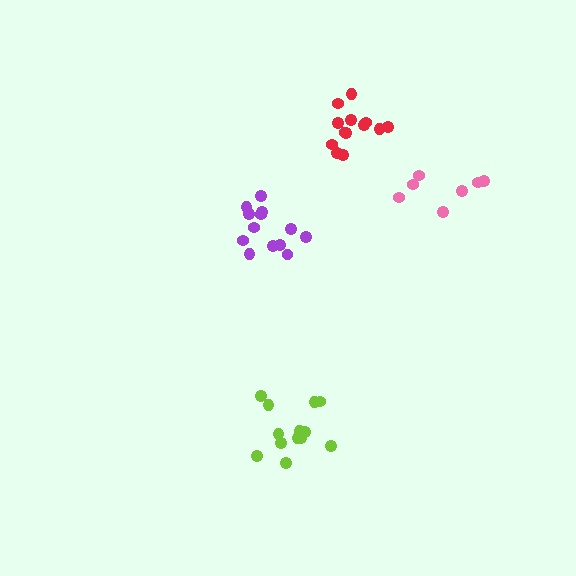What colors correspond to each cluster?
The clusters are colored: purple, pink, lime, red.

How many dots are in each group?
Group 1: 13 dots, Group 2: 7 dots, Group 3: 13 dots, Group 4: 13 dots (46 total).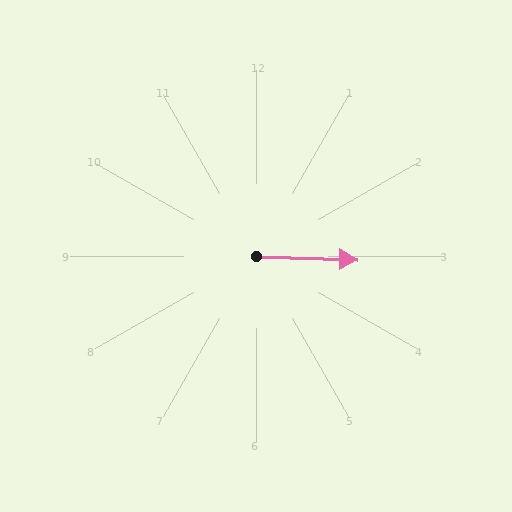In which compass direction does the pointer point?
East.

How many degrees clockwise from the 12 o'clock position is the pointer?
Approximately 92 degrees.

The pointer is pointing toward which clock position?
Roughly 3 o'clock.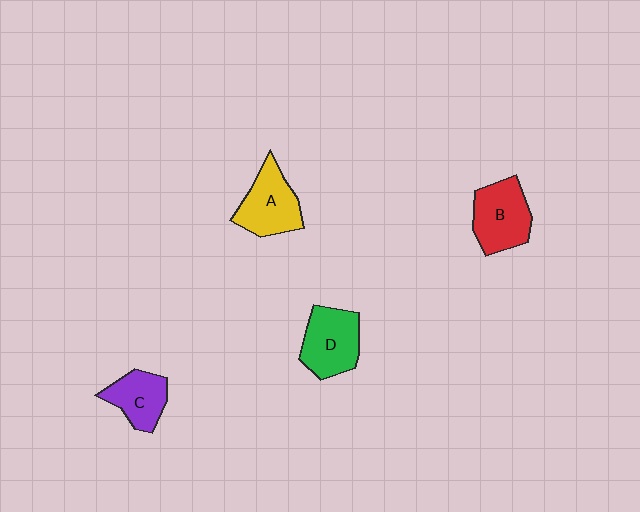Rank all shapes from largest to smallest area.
From largest to smallest: D (green), B (red), A (yellow), C (purple).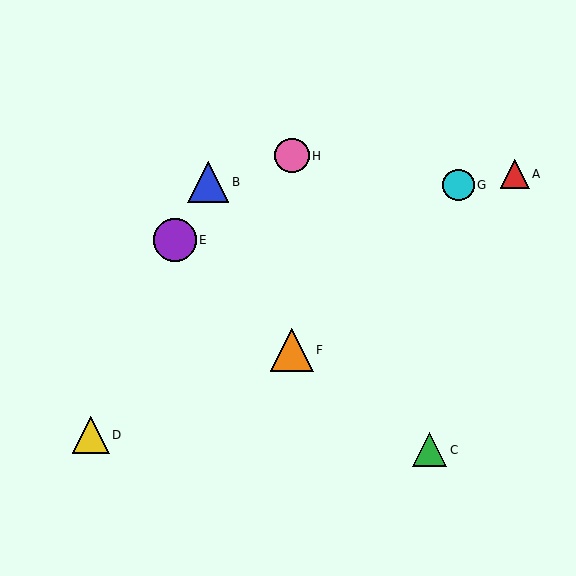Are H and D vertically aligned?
No, H is at x≈292 and D is at x≈91.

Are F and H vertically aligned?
Yes, both are at x≈292.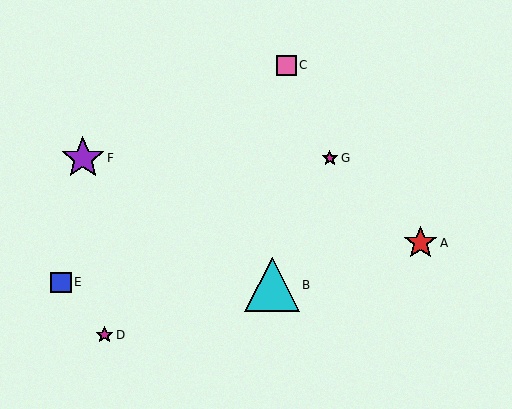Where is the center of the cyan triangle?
The center of the cyan triangle is at (272, 285).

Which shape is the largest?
The cyan triangle (labeled B) is the largest.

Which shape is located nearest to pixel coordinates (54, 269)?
The blue square (labeled E) at (61, 282) is nearest to that location.